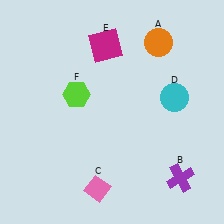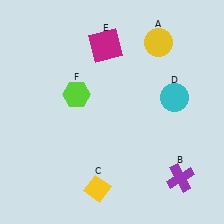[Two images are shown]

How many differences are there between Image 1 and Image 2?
There are 2 differences between the two images.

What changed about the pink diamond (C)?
In Image 1, C is pink. In Image 2, it changed to yellow.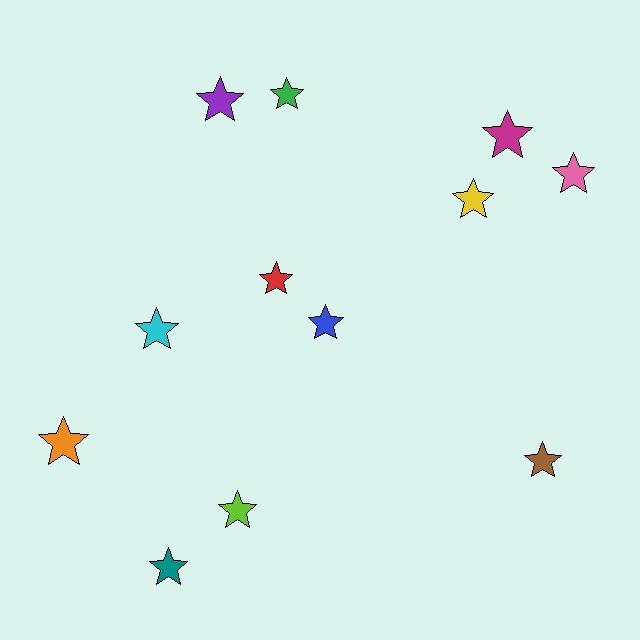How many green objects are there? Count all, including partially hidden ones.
There is 1 green object.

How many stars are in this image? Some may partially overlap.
There are 12 stars.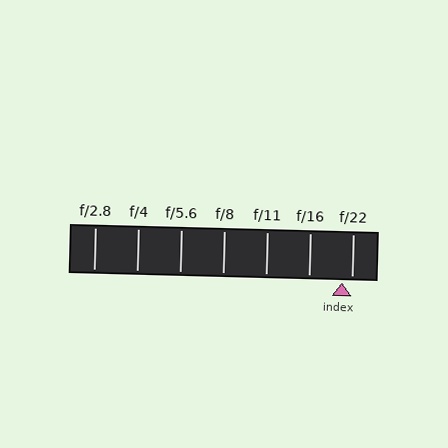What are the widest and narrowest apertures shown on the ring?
The widest aperture shown is f/2.8 and the narrowest is f/22.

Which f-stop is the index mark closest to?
The index mark is closest to f/22.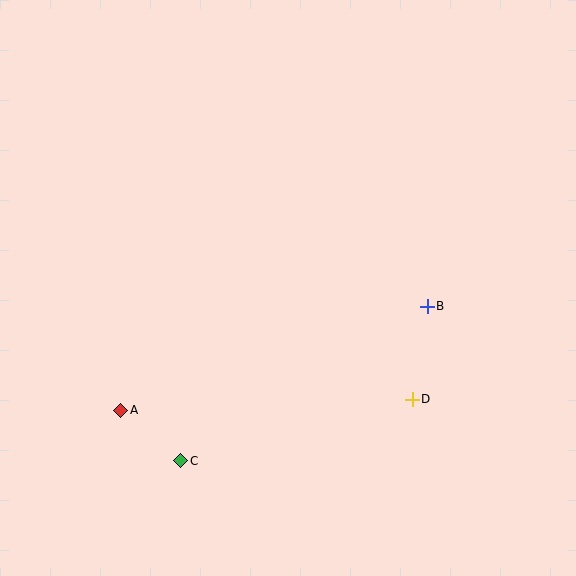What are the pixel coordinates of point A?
Point A is at (121, 410).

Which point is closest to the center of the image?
Point B at (427, 306) is closest to the center.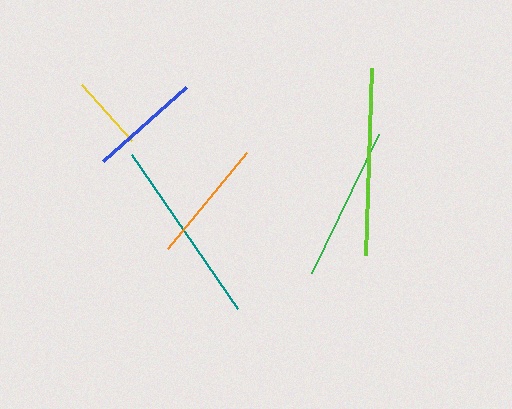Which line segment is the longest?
The teal line is the longest at approximately 187 pixels.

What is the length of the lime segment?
The lime segment is approximately 187 pixels long.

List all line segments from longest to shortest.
From longest to shortest: teal, lime, green, orange, blue, yellow.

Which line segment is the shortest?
The yellow line is the shortest at approximately 74 pixels.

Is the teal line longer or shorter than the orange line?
The teal line is longer than the orange line.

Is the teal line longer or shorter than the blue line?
The teal line is longer than the blue line.